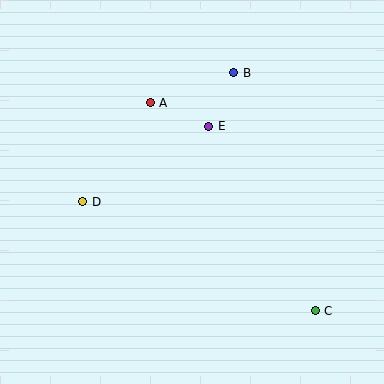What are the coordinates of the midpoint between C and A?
The midpoint between C and A is at (233, 207).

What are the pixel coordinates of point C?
Point C is at (315, 311).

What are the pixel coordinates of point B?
Point B is at (234, 73).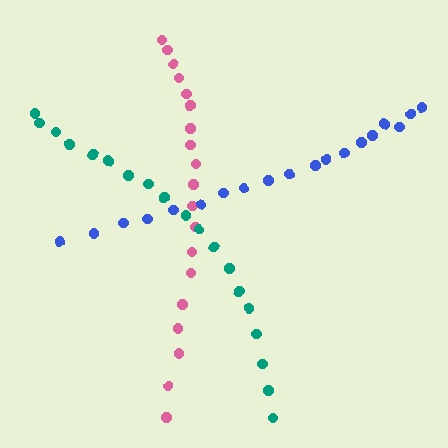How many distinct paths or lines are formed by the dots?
There are 3 distinct paths.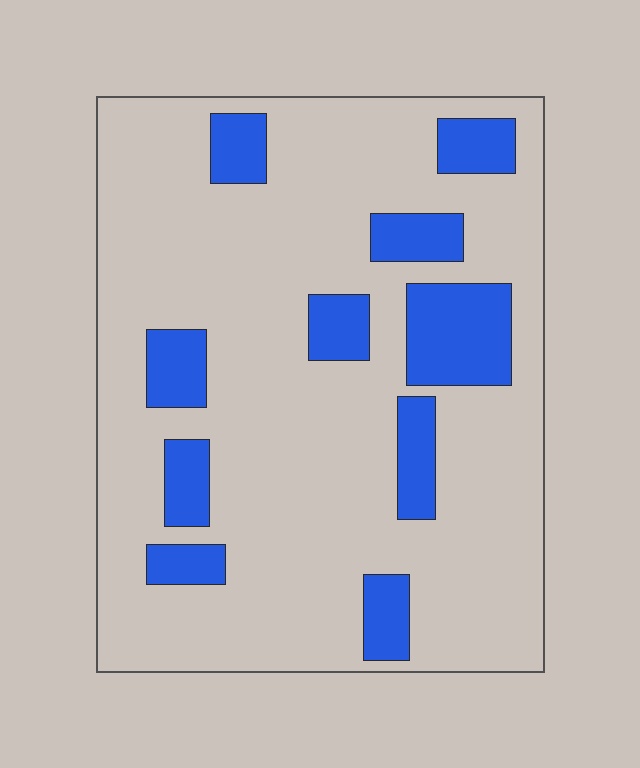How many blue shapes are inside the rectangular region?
10.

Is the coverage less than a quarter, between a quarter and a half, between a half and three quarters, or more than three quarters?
Less than a quarter.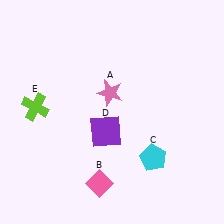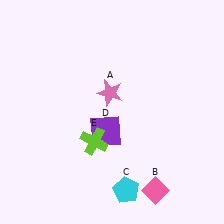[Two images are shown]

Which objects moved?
The objects that moved are: the pink diamond (B), the cyan pentagon (C), the lime cross (E).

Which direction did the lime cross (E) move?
The lime cross (E) moved right.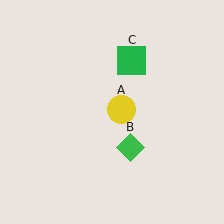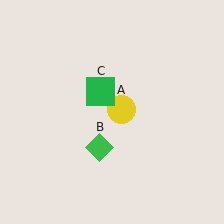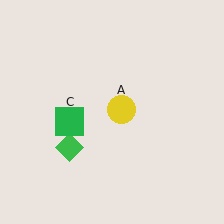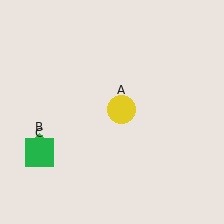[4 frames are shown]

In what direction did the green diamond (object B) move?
The green diamond (object B) moved left.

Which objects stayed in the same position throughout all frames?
Yellow circle (object A) remained stationary.